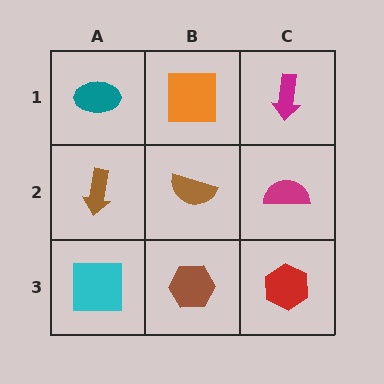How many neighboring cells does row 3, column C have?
2.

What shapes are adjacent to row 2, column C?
A magenta arrow (row 1, column C), a red hexagon (row 3, column C), a brown semicircle (row 2, column B).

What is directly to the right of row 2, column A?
A brown semicircle.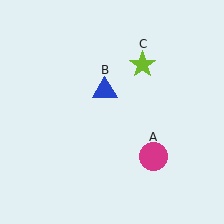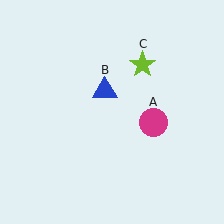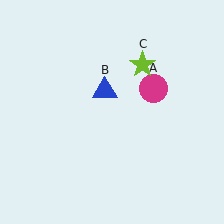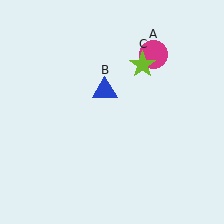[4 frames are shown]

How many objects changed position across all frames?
1 object changed position: magenta circle (object A).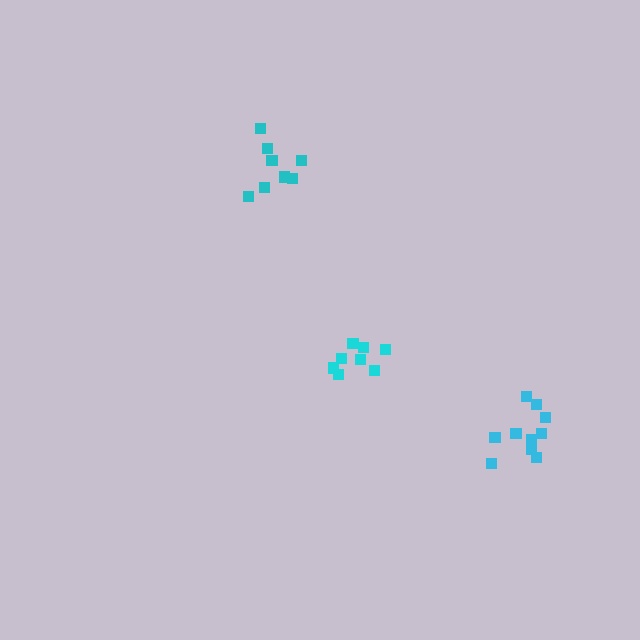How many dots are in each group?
Group 1: 8 dots, Group 2: 8 dots, Group 3: 10 dots (26 total).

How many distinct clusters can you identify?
There are 3 distinct clusters.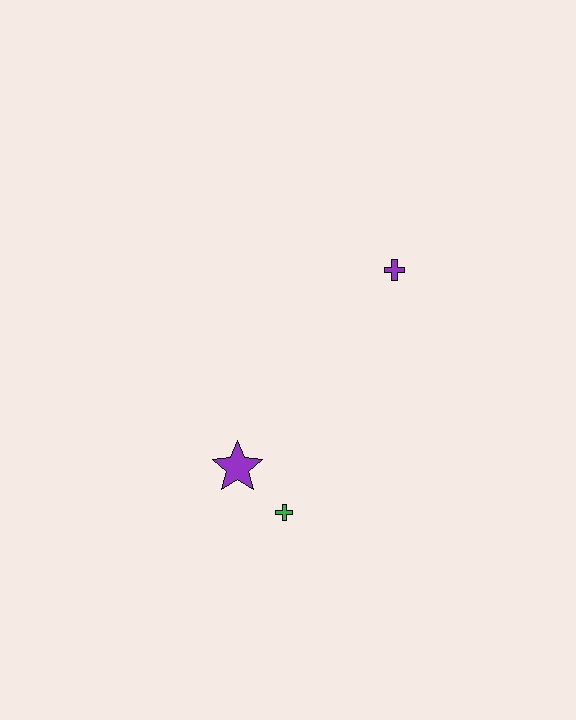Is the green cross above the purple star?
No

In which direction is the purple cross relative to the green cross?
The purple cross is above the green cross.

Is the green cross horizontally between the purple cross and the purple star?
Yes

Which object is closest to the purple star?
The green cross is closest to the purple star.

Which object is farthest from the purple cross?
The green cross is farthest from the purple cross.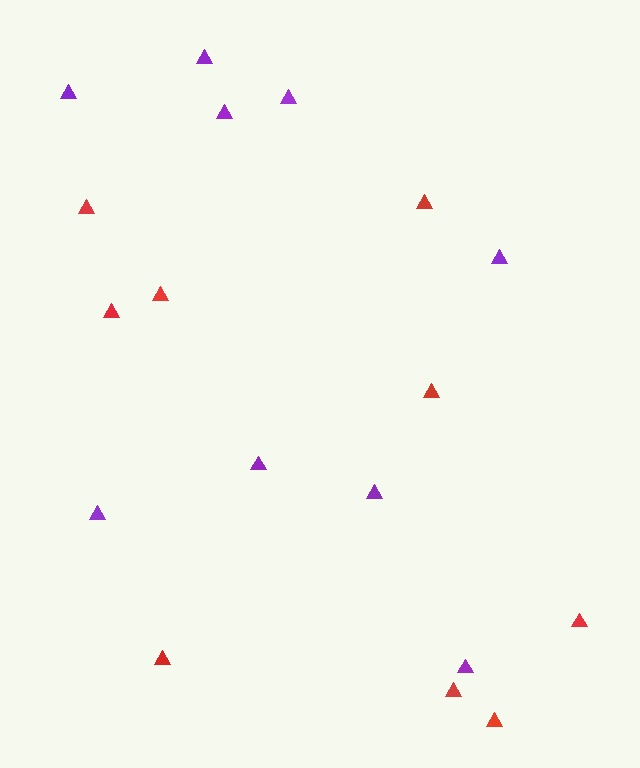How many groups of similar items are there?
There are 2 groups: one group of red triangles (9) and one group of purple triangles (9).